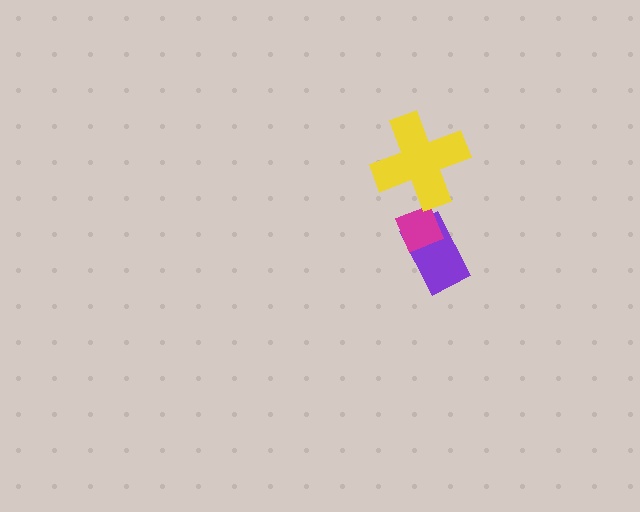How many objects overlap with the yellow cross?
0 objects overlap with the yellow cross.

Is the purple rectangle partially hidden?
Yes, it is partially covered by another shape.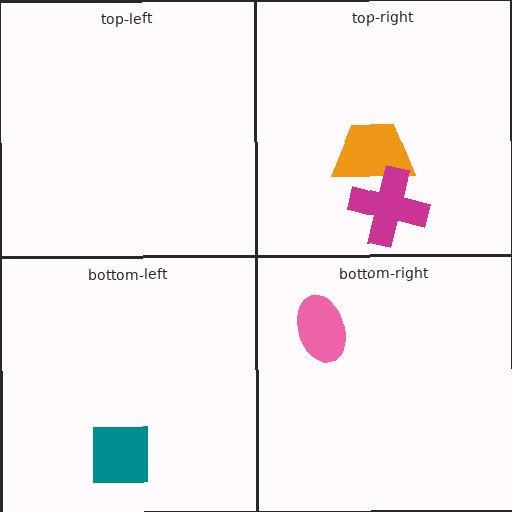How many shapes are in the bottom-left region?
1.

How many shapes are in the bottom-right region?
1.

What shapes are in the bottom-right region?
The pink ellipse.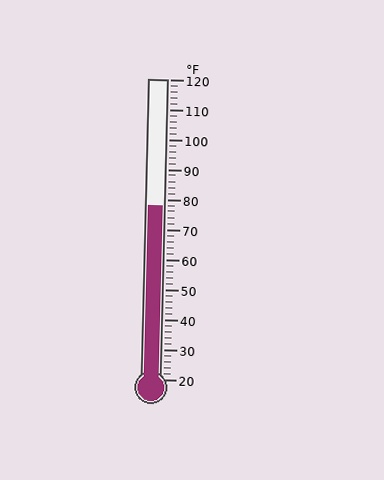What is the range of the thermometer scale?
The thermometer scale ranges from 20°F to 120°F.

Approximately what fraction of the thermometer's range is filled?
The thermometer is filled to approximately 60% of its range.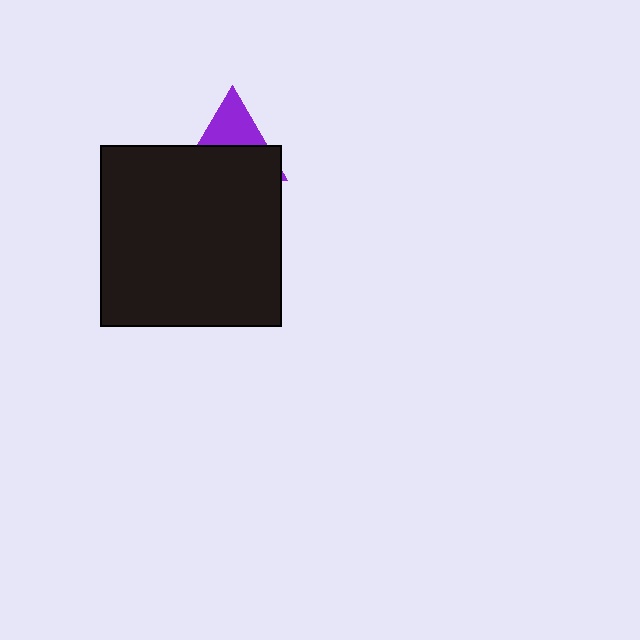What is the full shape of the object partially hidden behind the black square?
The partially hidden object is a purple triangle.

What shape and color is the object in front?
The object in front is a black square.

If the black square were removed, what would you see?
You would see the complete purple triangle.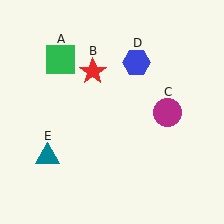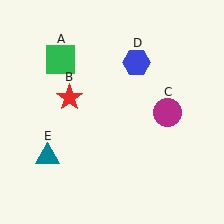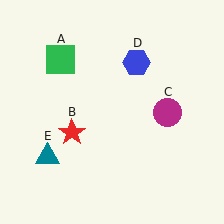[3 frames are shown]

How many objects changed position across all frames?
1 object changed position: red star (object B).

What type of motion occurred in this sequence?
The red star (object B) rotated counterclockwise around the center of the scene.